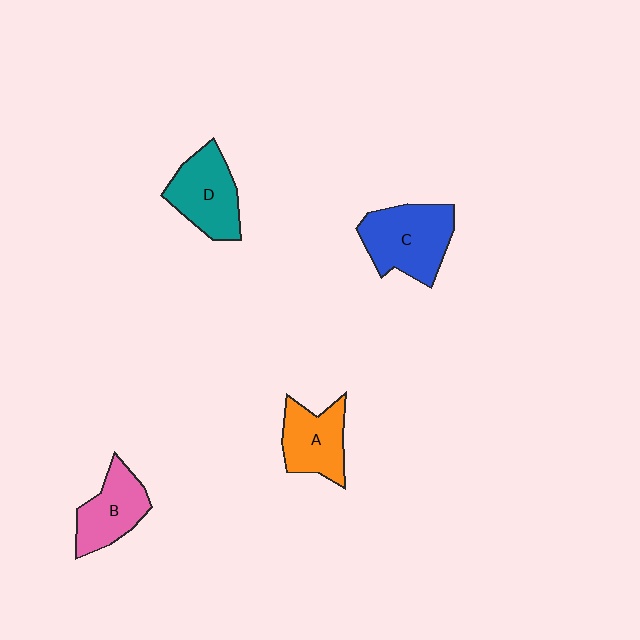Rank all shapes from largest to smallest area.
From largest to smallest: C (blue), D (teal), A (orange), B (pink).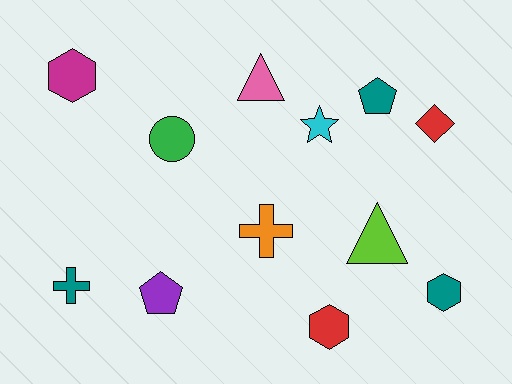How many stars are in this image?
There is 1 star.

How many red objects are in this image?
There are 2 red objects.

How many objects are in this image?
There are 12 objects.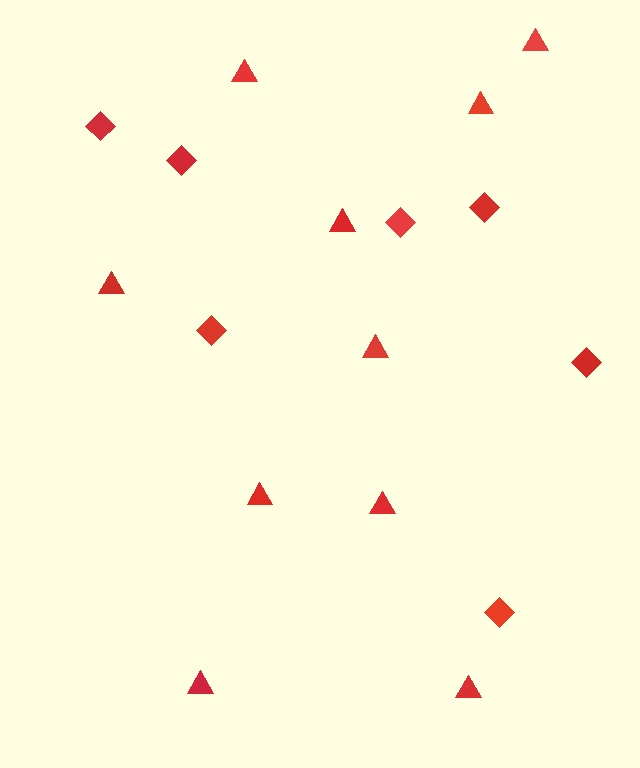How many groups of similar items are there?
There are 2 groups: one group of diamonds (7) and one group of triangles (10).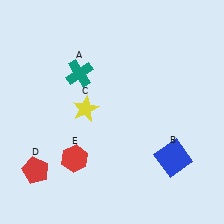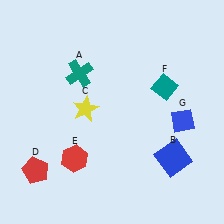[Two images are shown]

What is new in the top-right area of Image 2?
A teal diamond (F) was added in the top-right area of Image 2.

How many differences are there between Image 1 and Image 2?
There are 2 differences between the two images.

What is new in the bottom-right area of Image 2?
A blue diamond (G) was added in the bottom-right area of Image 2.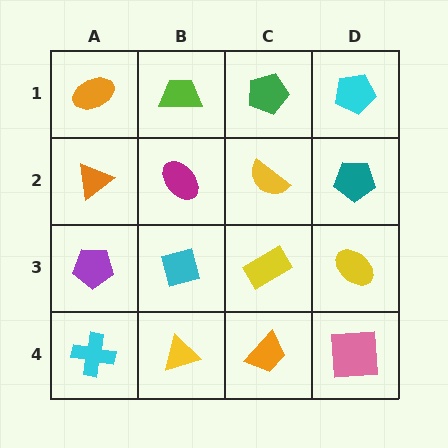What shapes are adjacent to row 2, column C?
A green pentagon (row 1, column C), a yellow rectangle (row 3, column C), a magenta ellipse (row 2, column B), a teal pentagon (row 2, column D).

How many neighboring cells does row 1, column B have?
3.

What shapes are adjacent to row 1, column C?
A yellow semicircle (row 2, column C), a lime trapezoid (row 1, column B), a cyan pentagon (row 1, column D).